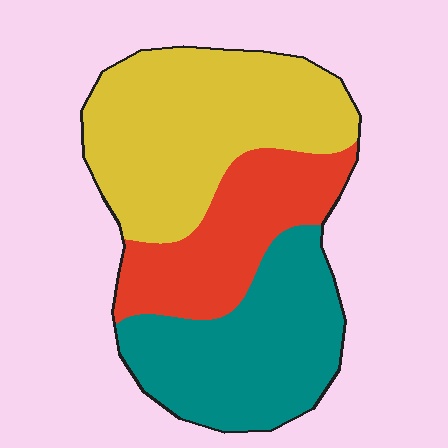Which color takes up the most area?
Yellow, at roughly 40%.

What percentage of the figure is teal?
Teal takes up between a quarter and a half of the figure.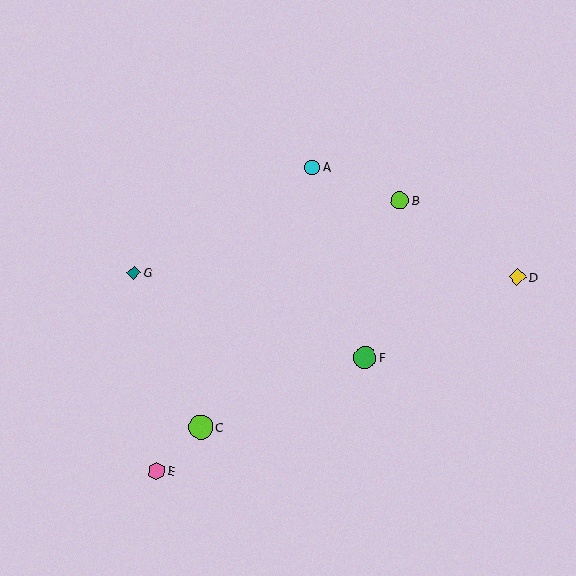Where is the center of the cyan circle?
The center of the cyan circle is at (312, 167).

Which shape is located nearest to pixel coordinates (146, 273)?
The teal diamond (labeled G) at (134, 273) is nearest to that location.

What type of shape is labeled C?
Shape C is a lime circle.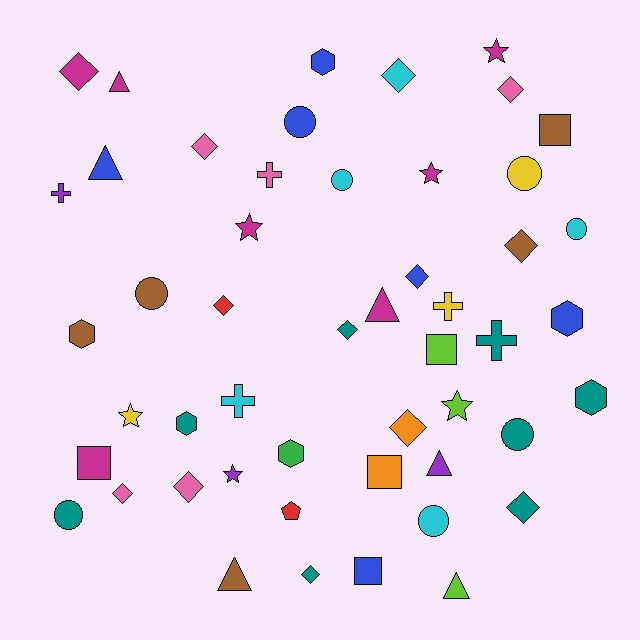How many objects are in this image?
There are 50 objects.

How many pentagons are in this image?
There is 1 pentagon.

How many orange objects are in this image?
There are 2 orange objects.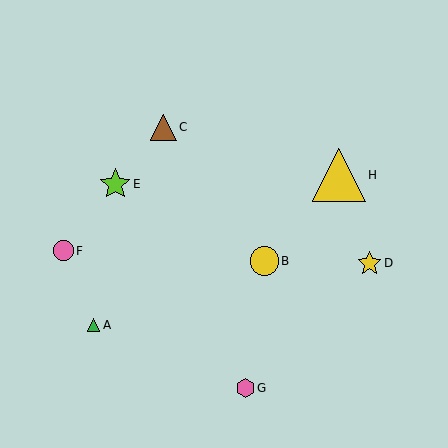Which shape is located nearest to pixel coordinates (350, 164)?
The yellow triangle (labeled H) at (339, 175) is nearest to that location.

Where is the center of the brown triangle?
The center of the brown triangle is at (163, 127).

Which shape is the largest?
The yellow triangle (labeled H) is the largest.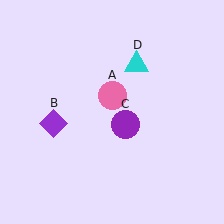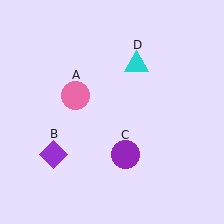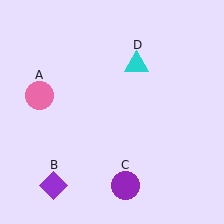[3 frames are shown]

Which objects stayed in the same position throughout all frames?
Cyan triangle (object D) remained stationary.